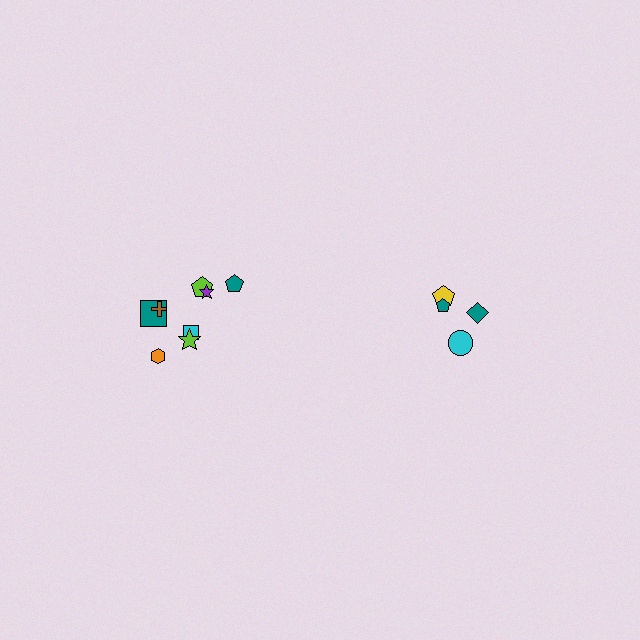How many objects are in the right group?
There are 4 objects.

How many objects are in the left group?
There are 8 objects.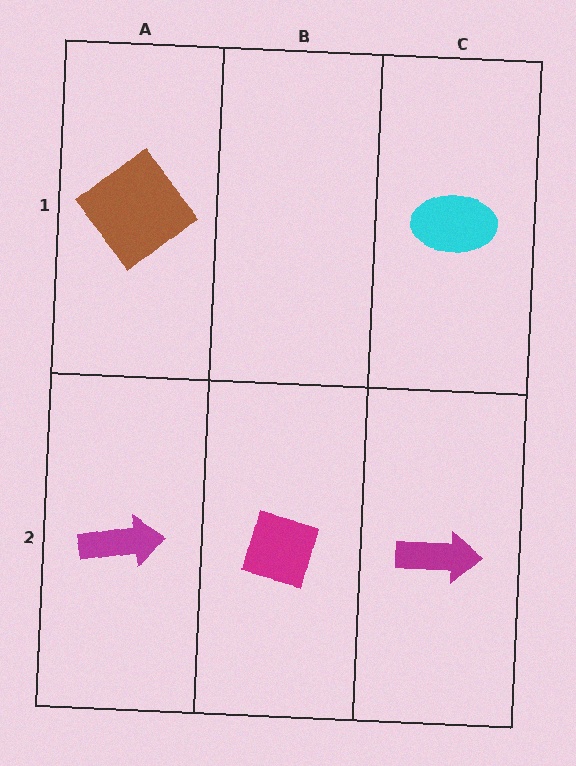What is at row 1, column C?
A cyan ellipse.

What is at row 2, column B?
A magenta diamond.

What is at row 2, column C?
A magenta arrow.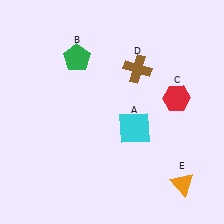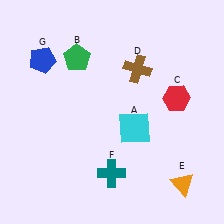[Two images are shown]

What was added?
A teal cross (F), a blue pentagon (G) were added in Image 2.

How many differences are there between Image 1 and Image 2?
There are 2 differences between the two images.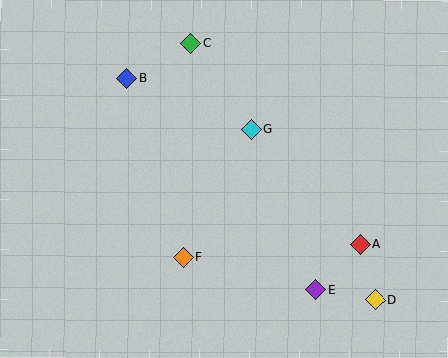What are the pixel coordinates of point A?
Point A is at (360, 245).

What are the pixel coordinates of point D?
Point D is at (375, 300).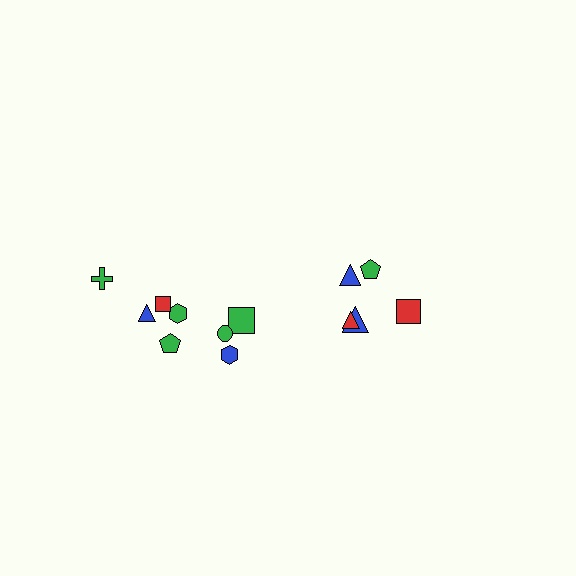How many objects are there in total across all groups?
There are 13 objects.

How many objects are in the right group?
There are 5 objects.